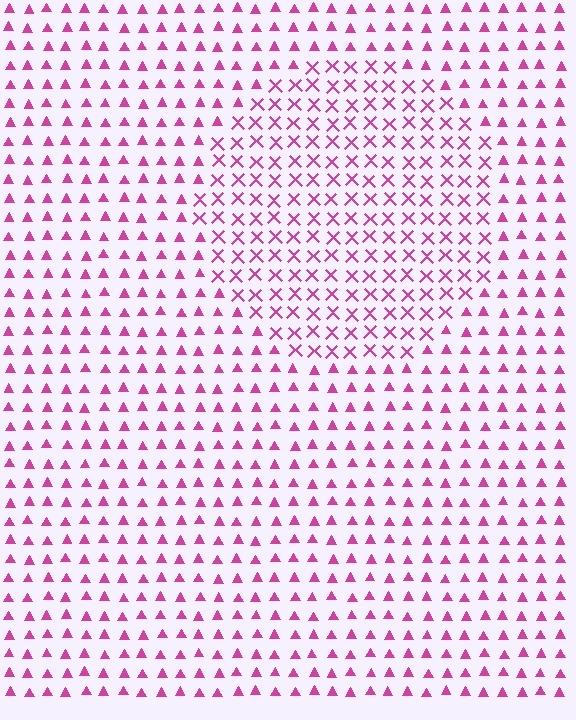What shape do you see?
I see a circle.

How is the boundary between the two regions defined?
The boundary is defined by a change in element shape: X marks inside vs. triangles outside. All elements share the same color and spacing.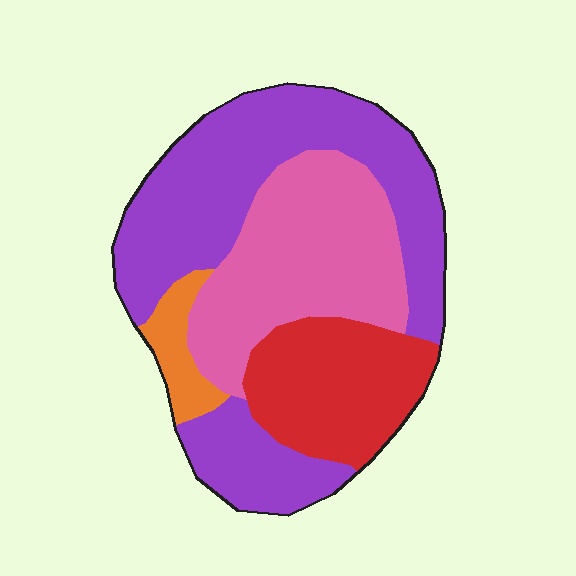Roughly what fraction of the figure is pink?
Pink covers around 30% of the figure.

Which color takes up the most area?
Purple, at roughly 45%.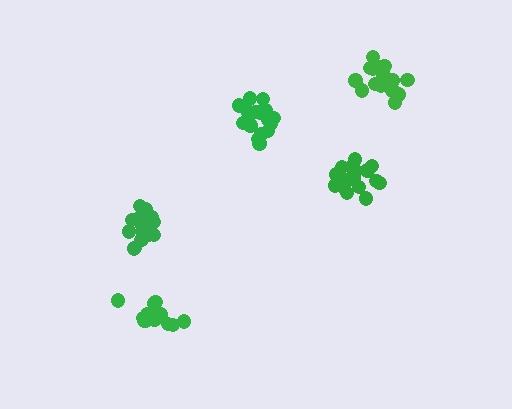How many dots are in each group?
Group 1: 18 dots, Group 2: 16 dots, Group 3: 16 dots, Group 4: 18 dots, Group 5: 17 dots (85 total).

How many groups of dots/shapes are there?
There are 5 groups.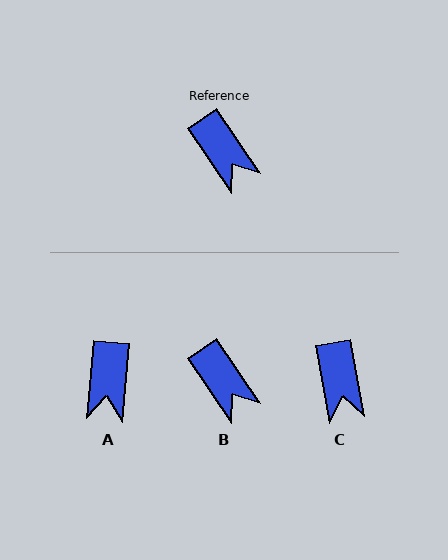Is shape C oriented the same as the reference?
No, it is off by about 24 degrees.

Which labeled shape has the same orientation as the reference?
B.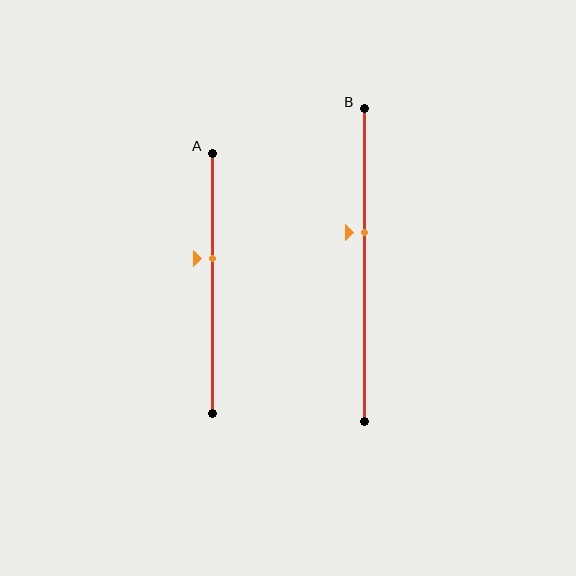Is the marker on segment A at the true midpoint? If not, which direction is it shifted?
No, the marker on segment A is shifted upward by about 9% of the segment length.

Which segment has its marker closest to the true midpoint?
Segment A has its marker closest to the true midpoint.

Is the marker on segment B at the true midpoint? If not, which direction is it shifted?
No, the marker on segment B is shifted upward by about 10% of the segment length.